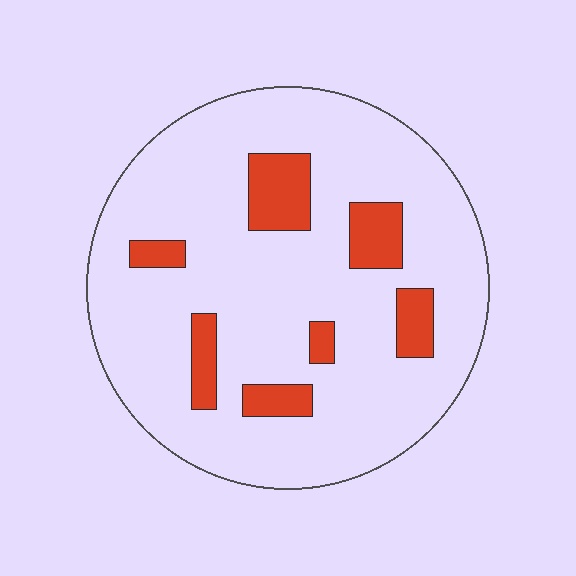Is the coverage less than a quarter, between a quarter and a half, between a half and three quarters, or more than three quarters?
Less than a quarter.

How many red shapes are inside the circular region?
7.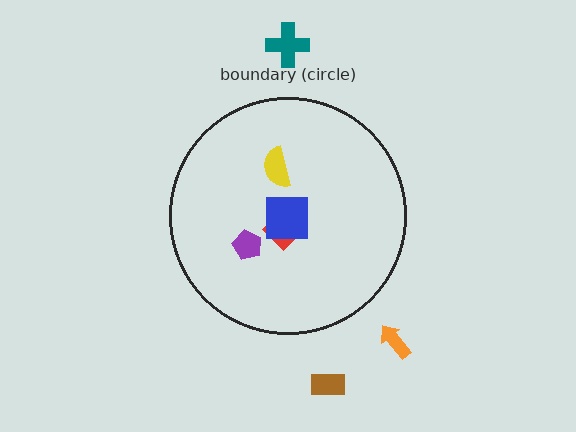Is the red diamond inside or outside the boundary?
Inside.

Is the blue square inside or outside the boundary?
Inside.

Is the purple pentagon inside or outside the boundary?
Inside.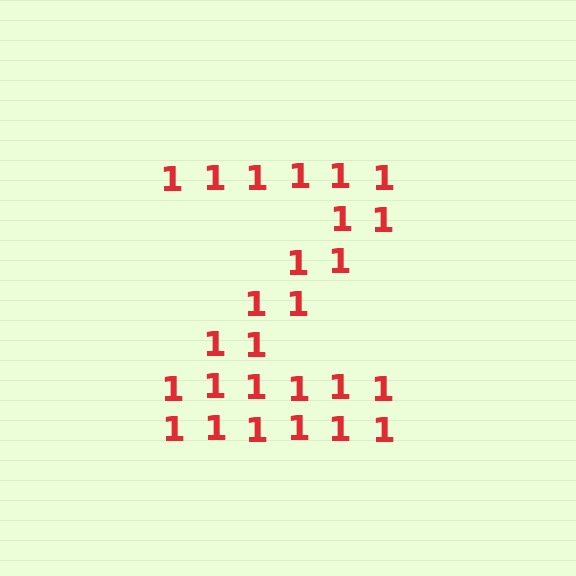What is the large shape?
The large shape is the letter Z.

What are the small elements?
The small elements are digit 1's.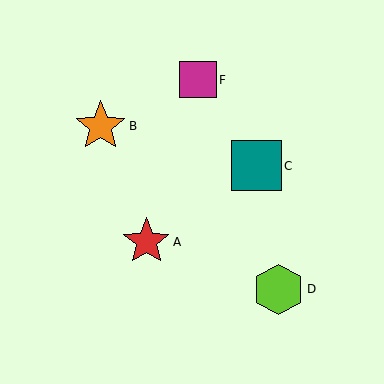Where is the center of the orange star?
The center of the orange star is at (101, 126).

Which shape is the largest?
The orange star (labeled B) is the largest.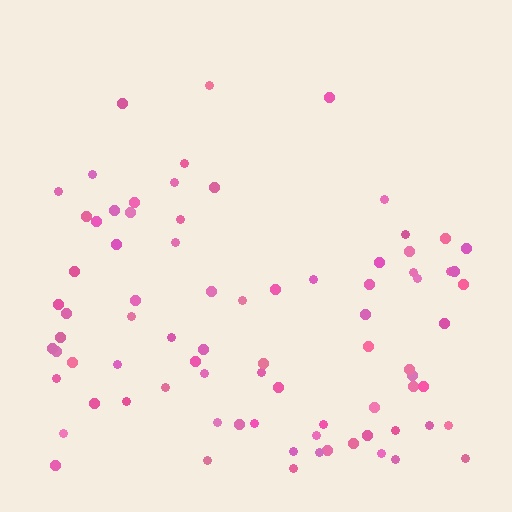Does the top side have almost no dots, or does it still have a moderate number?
Still a moderate number, just noticeably fewer than the bottom.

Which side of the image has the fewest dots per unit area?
The top.